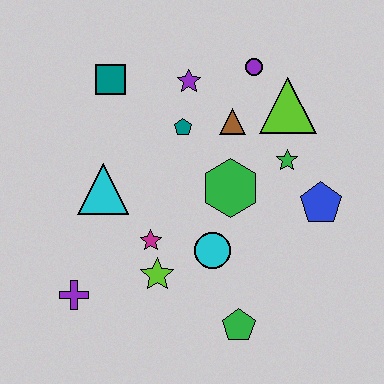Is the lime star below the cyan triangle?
Yes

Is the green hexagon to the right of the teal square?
Yes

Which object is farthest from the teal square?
The green pentagon is farthest from the teal square.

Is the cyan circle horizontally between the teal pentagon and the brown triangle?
Yes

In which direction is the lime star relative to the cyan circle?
The lime star is to the left of the cyan circle.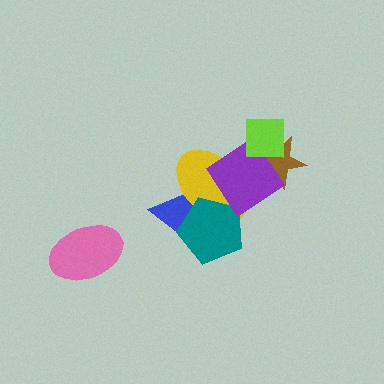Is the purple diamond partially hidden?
Yes, it is partially covered by another shape.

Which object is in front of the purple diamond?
The lime square is in front of the purple diamond.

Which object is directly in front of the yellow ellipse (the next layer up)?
The teal pentagon is directly in front of the yellow ellipse.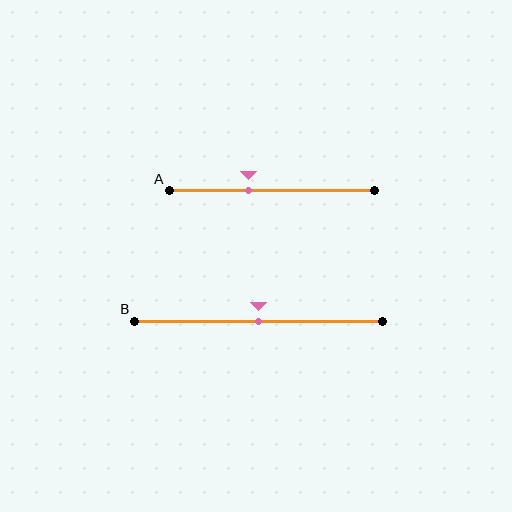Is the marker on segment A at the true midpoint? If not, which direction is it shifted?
No, the marker on segment A is shifted to the left by about 11% of the segment length.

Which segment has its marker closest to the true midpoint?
Segment B has its marker closest to the true midpoint.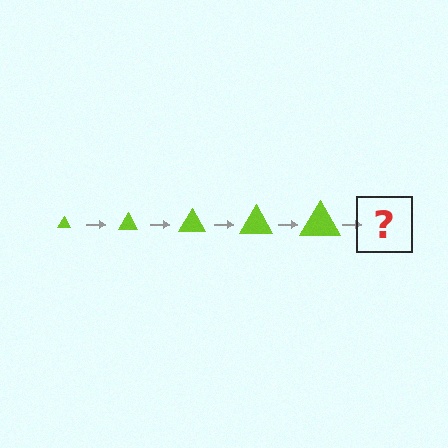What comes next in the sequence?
The next element should be a lime triangle, larger than the previous one.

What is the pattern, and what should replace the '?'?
The pattern is that the triangle gets progressively larger each step. The '?' should be a lime triangle, larger than the previous one.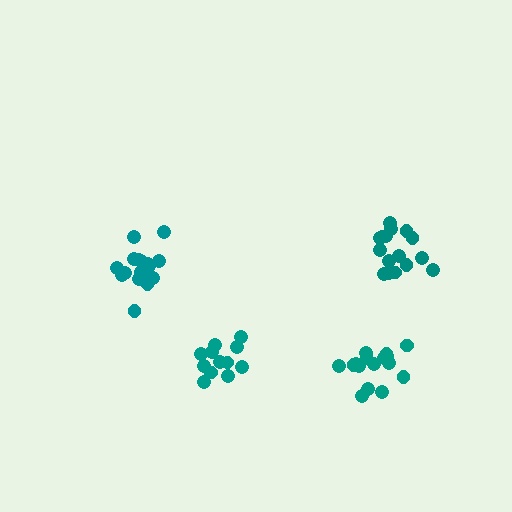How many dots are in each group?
Group 1: 12 dots, Group 2: 16 dots, Group 3: 16 dots, Group 4: 16 dots (60 total).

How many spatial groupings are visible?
There are 4 spatial groupings.